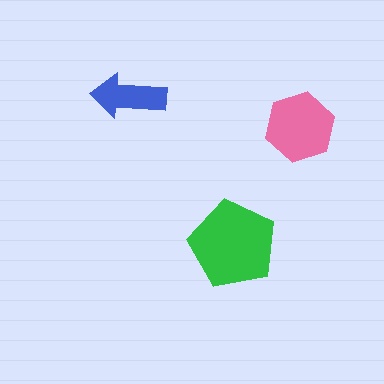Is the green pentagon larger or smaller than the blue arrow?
Larger.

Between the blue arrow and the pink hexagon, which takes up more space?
The pink hexagon.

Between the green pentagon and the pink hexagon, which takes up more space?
The green pentagon.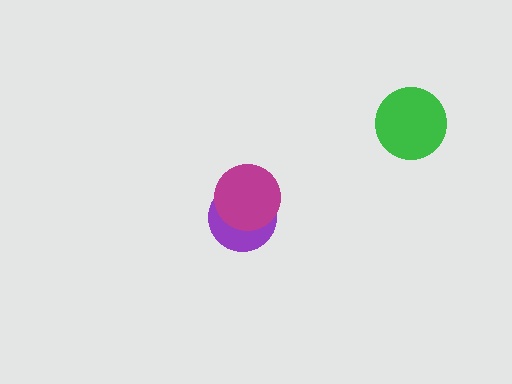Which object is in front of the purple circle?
The magenta circle is in front of the purple circle.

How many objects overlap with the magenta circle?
1 object overlaps with the magenta circle.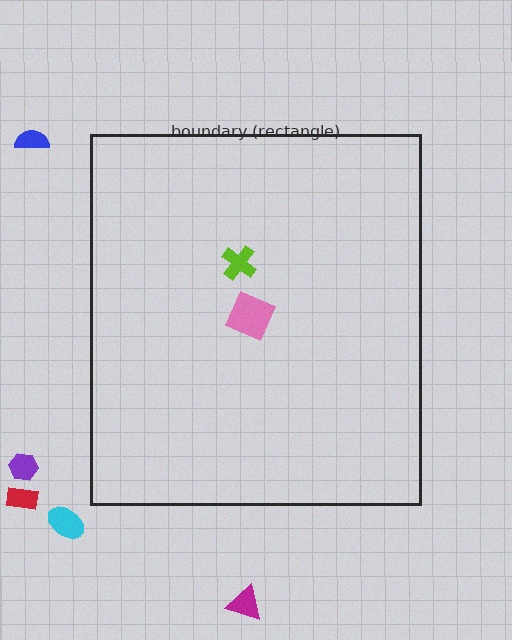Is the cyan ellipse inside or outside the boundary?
Outside.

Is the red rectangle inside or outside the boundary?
Outside.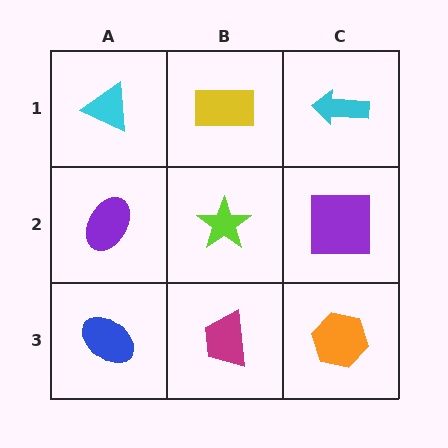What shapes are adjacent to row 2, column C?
A cyan arrow (row 1, column C), an orange hexagon (row 3, column C), a lime star (row 2, column B).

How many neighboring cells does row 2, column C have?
3.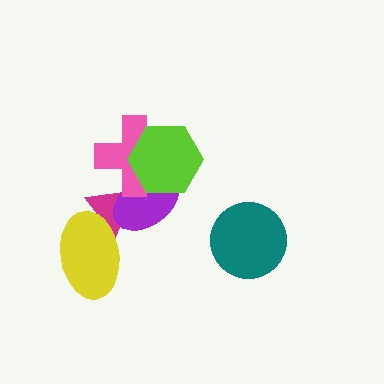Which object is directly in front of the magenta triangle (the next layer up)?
The purple ellipse is directly in front of the magenta triangle.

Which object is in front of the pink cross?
The lime hexagon is in front of the pink cross.